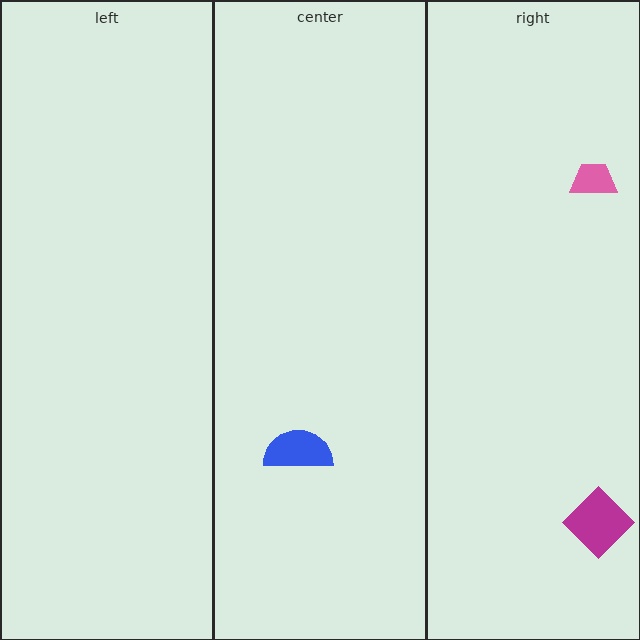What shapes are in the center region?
The blue semicircle.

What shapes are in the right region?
The pink trapezoid, the magenta diamond.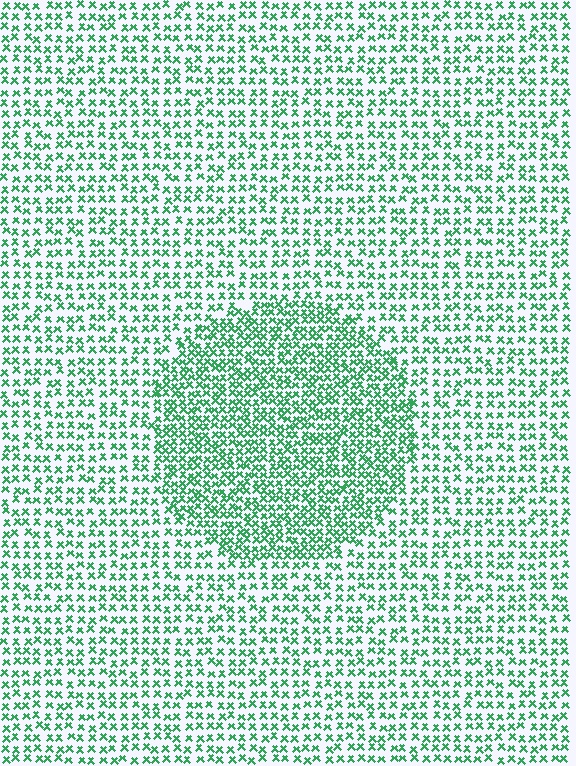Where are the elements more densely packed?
The elements are more densely packed inside the circle boundary.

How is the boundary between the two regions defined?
The boundary is defined by a change in element density (approximately 1.8x ratio). All elements are the same color, size, and shape.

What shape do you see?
I see a circle.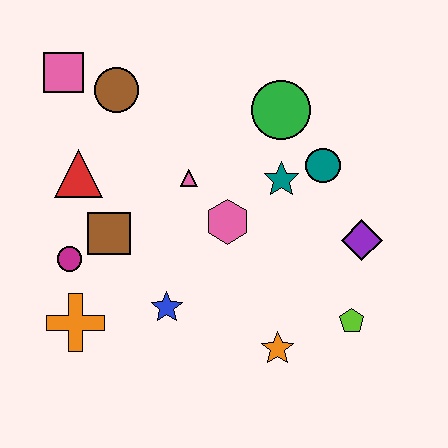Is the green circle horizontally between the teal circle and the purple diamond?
No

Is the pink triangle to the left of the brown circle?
No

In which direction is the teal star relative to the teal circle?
The teal star is to the left of the teal circle.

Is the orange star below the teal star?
Yes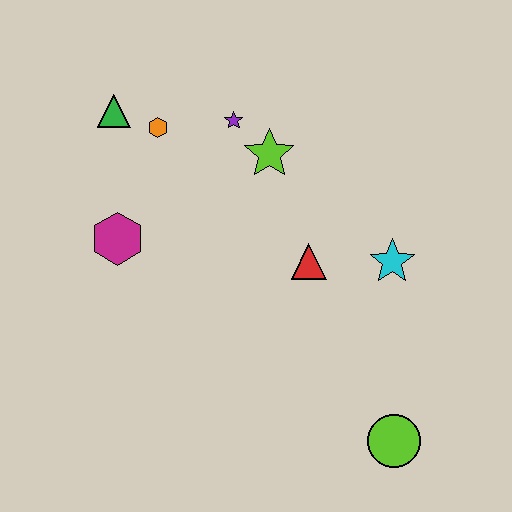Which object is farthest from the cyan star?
The green triangle is farthest from the cyan star.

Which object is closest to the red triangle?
The cyan star is closest to the red triangle.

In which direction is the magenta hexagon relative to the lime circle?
The magenta hexagon is to the left of the lime circle.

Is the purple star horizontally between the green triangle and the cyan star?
Yes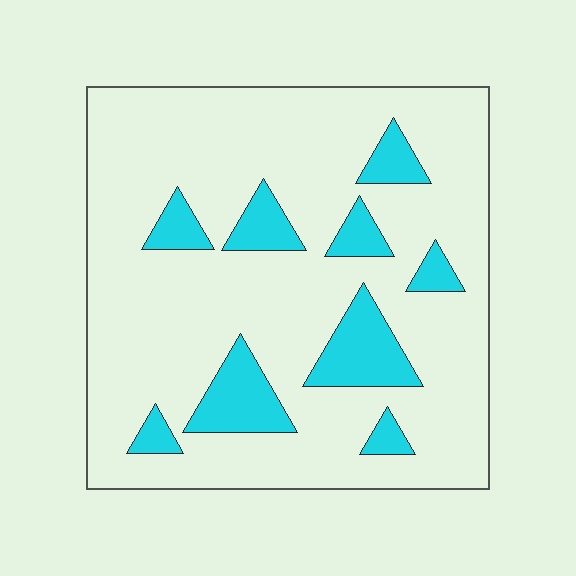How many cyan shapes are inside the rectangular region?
9.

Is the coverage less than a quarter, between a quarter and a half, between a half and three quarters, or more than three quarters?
Less than a quarter.